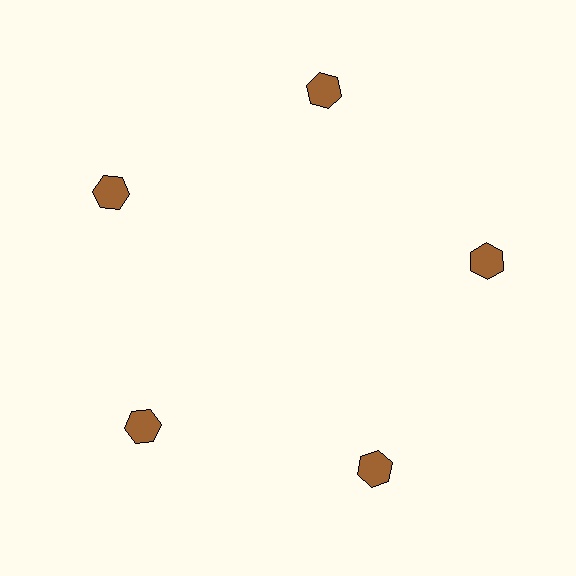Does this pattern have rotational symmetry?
Yes, this pattern has 5-fold rotational symmetry. It looks the same after rotating 72 degrees around the center.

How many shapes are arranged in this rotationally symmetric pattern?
There are 5 shapes, arranged in 5 groups of 1.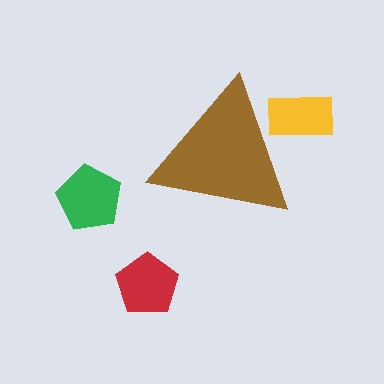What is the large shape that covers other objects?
A brown triangle.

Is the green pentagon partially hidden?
No, the green pentagon is fully visible.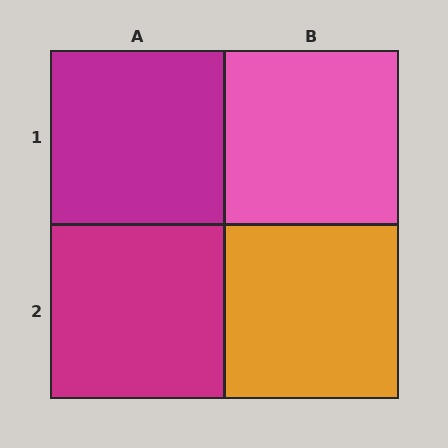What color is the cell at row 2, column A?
Magenta.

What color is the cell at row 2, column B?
Orange.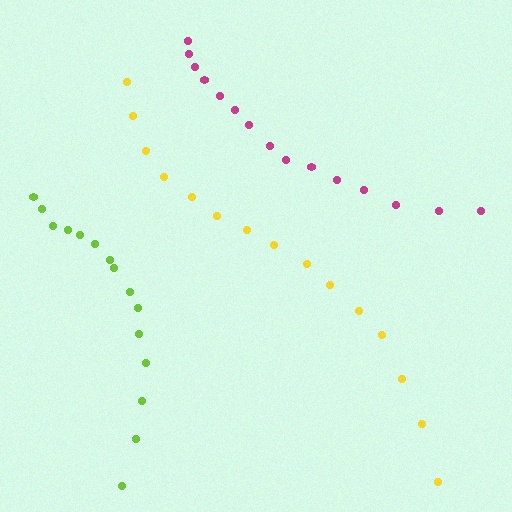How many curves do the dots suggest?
There are 3 distinct paths.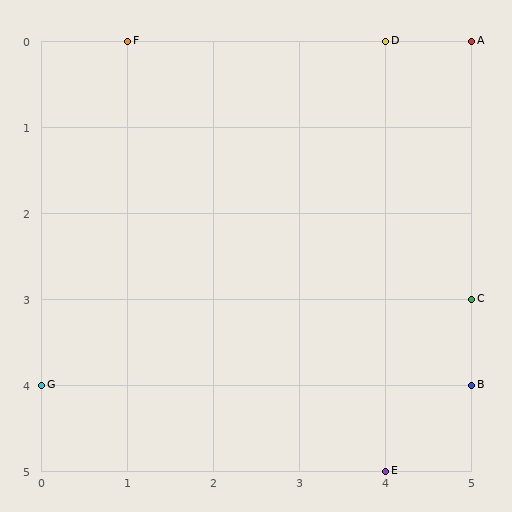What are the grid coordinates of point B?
Point B is at grid coordinates (5, 4).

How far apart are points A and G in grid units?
Points A and G are 5 columns and 4 rows apart (about 6.4 grid units diagonally).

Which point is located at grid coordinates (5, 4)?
Point B is at (5, 4).